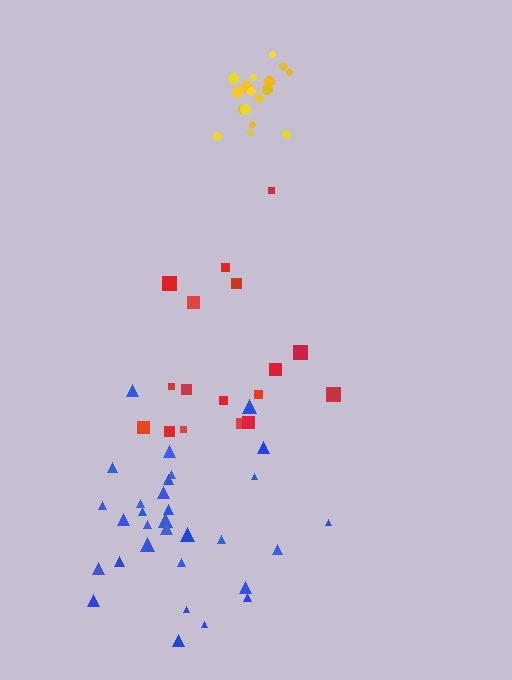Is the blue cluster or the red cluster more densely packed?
Blue.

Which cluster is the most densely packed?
Yellow.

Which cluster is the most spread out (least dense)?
Red.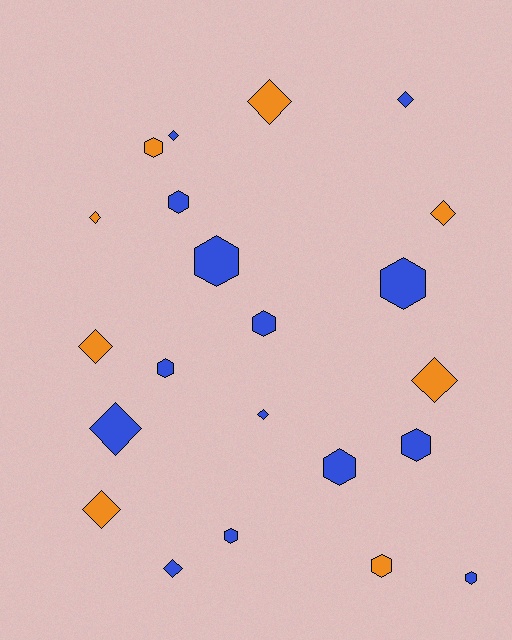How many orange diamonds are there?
There are 6 orange diamonds.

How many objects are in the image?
There are 22 objects.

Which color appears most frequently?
Blue, with 14 objects.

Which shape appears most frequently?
Diamond, with 11 objects.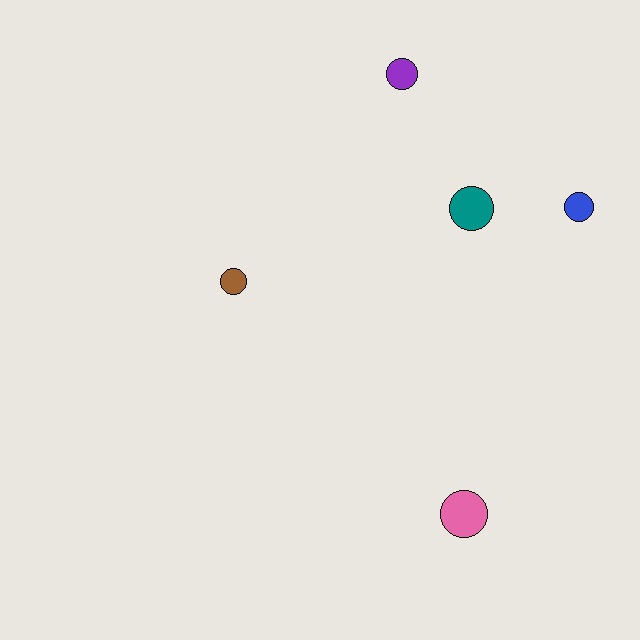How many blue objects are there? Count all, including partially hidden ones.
There is 1 blue object.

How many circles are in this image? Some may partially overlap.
There are 5 circles.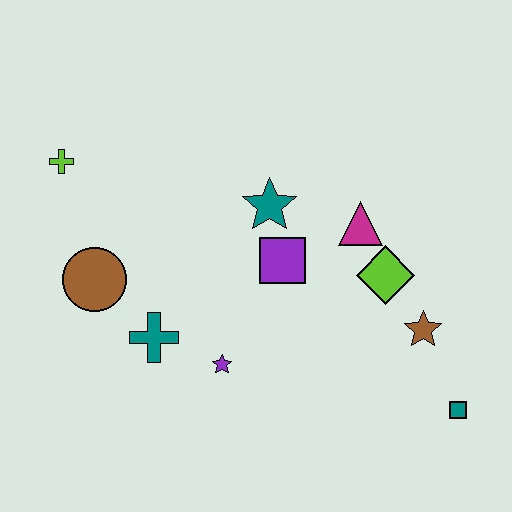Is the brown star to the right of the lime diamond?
Yes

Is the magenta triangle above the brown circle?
Yes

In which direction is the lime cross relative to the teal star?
The lime cross is to the left of the teal star.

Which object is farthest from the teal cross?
The teal square is farthest from the teal cross.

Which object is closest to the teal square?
The brown star is closest to the teal square.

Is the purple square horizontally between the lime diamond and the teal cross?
Yes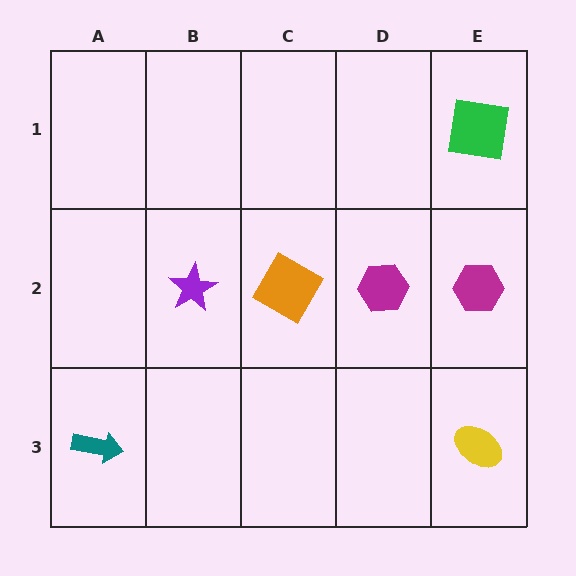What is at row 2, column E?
A magenta hexagon.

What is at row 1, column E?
A green square.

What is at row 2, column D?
A magenta hexagon.